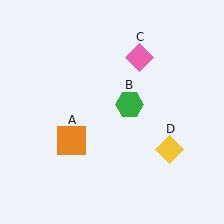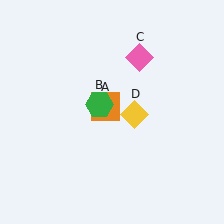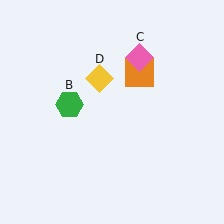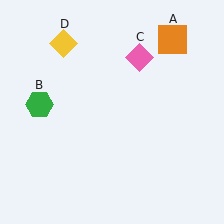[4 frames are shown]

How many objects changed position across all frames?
3 objects changed position: orange square (object A), green hexagon (object B), yellow diamond (object D).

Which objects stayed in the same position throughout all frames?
Pink diamond (object C) remained stationary.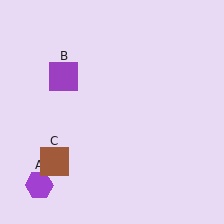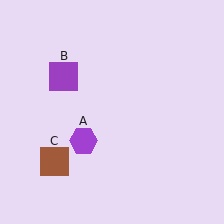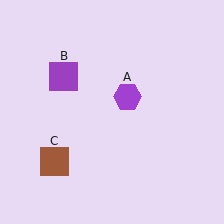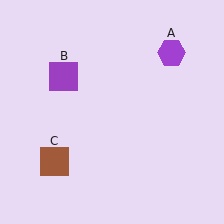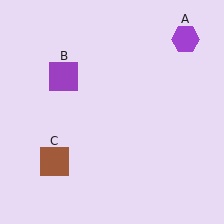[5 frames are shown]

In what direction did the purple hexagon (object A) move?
The purple hexagon (object A) moved up and to the right.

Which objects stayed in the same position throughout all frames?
Purple square (object B) and brown square (object C) remained stationary.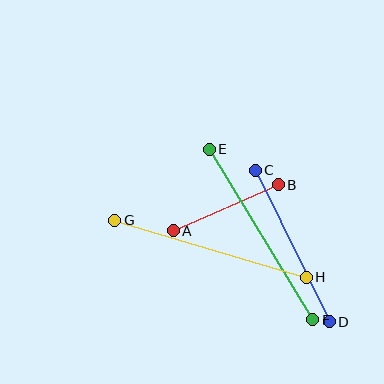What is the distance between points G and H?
The distance is approximately 200 pixels.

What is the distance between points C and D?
The distance is approximately 169 pixels.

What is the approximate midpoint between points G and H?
The midpoint is at approximately (210, 249) pixels.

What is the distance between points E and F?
The distance is approximately 199 pixels.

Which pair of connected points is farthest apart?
Points G and H are farthest apart.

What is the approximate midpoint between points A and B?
The midpoint is at approximately (226, 208) pixels.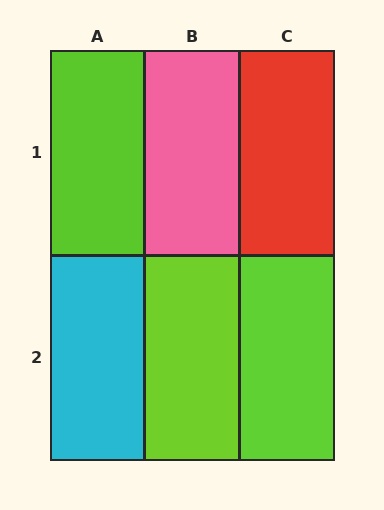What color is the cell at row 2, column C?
Lime.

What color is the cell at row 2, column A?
Cyan.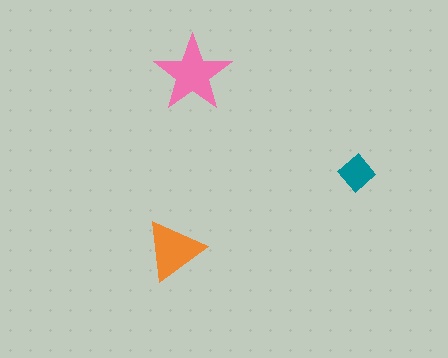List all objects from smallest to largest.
The teal diamond, the orange triangle, the pink star.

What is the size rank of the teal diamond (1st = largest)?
3rd.